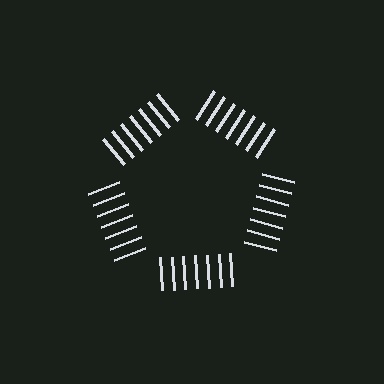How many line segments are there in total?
35 — 7 along each of the 5 edges.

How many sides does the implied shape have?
5 sides — the line-ends trace a pentagon.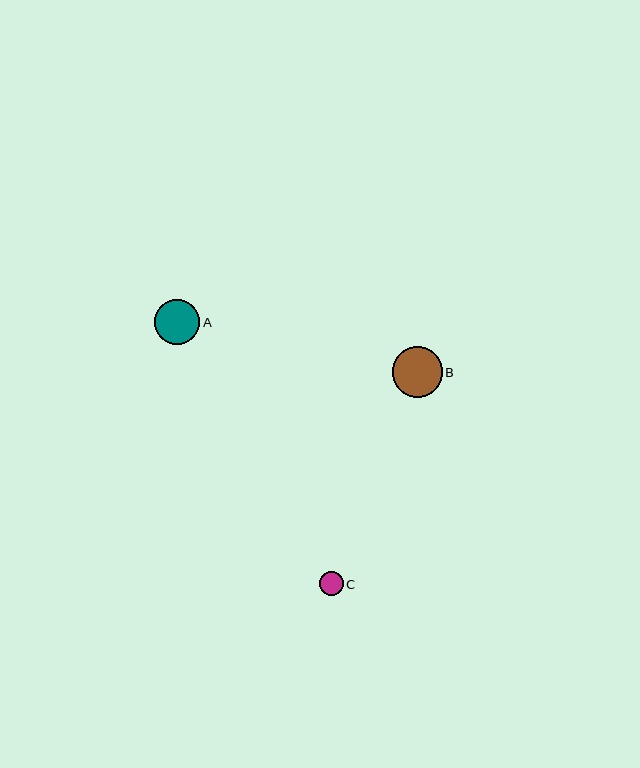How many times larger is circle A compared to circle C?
Circle A is approximately 1.9 times the size of circle C.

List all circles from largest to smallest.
From largest to smallest: B, A, C.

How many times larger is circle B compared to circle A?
Circle B is approximately 1.1 times the size of circle A.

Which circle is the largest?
Circle B is the largest with a size of approximately 50 pixels.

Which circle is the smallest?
Circle C is the smallest with a size of approximately 24 pixels.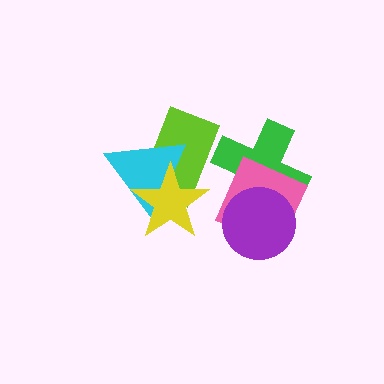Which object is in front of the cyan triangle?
The yellow star is in front of the cyan triangle.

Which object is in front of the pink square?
The purple circle is in front of the pink square.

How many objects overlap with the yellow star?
2 objects overlap with the yellow star.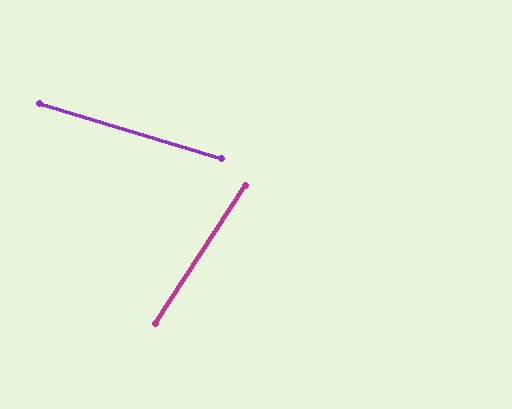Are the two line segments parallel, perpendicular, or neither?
Neither parallel nor perpendicular — they differ by about 74°.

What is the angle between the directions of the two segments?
Approximately 74 degrees.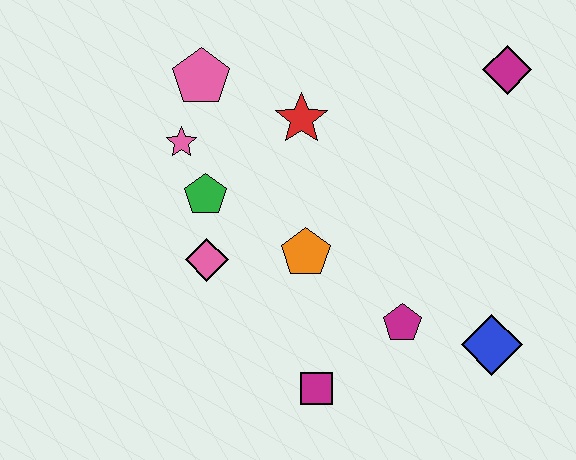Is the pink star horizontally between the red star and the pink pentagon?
No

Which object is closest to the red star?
The pink pentagon is closest to the red star.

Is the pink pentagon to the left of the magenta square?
Yes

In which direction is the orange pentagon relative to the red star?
The orange pentagon is below the red star.